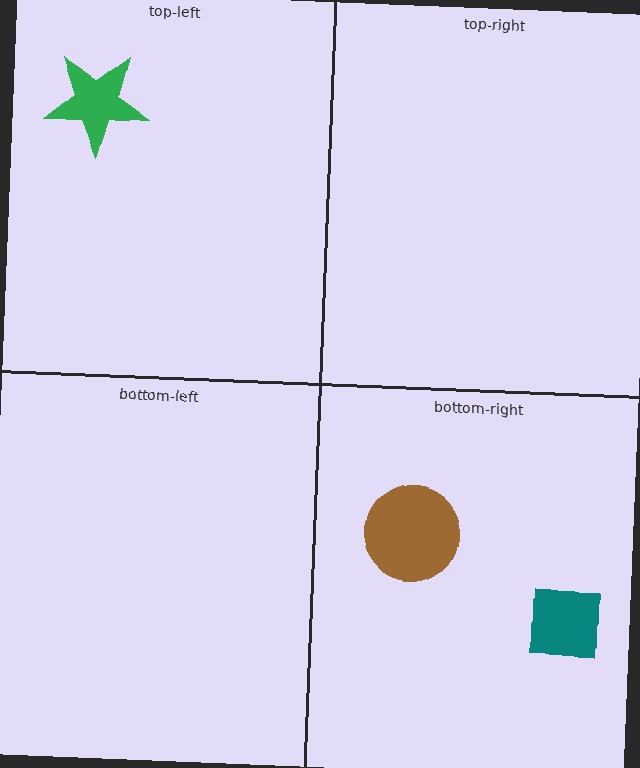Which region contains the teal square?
The bottom-right region.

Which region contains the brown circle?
The bottom-right region.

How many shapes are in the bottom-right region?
2.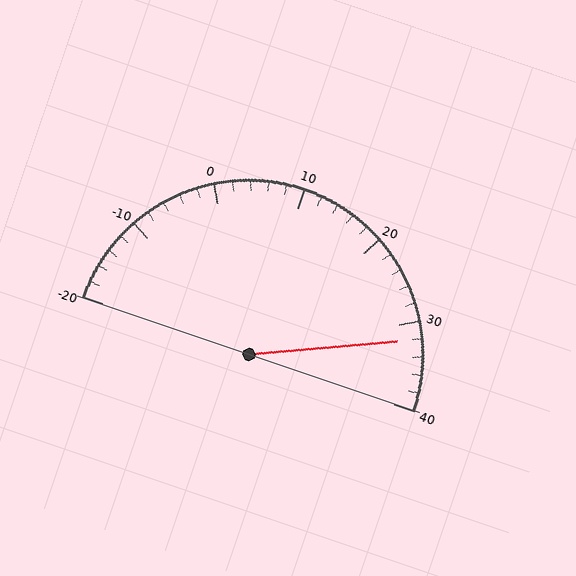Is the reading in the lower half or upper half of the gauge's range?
The reading is in the upper half of the range (-20 to 40).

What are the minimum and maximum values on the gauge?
The gauge ranges from -20 to 40.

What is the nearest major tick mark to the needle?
The nearest major tick mark is 30.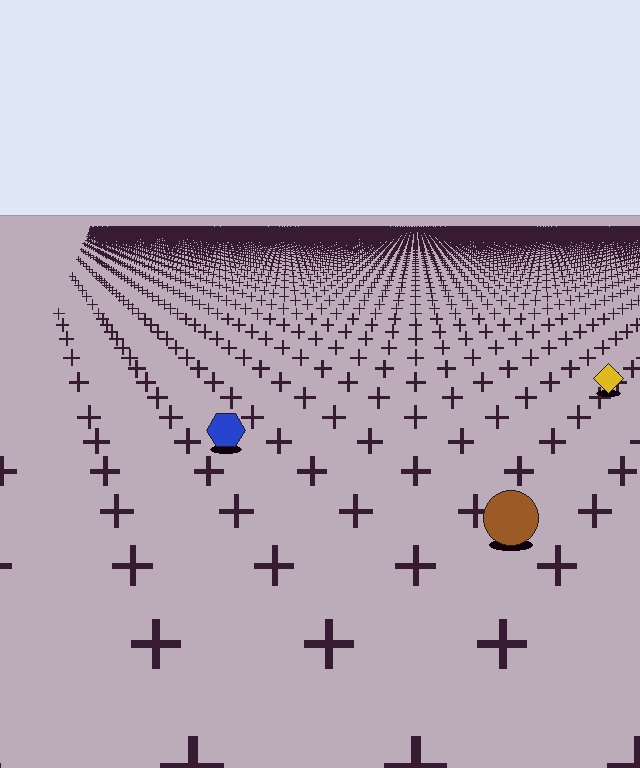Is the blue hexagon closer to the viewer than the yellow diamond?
Yes. The blue hexagon is closer — you can tell from the texture gradient: the ground texture is coarser near it.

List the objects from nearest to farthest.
From nearest to farthest: the brown circle, the blue hexagon, the yellow diamond.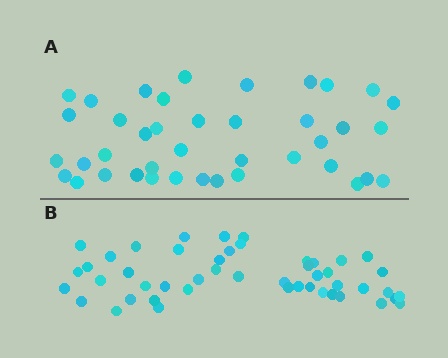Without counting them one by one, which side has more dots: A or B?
Region B (the bottom region) has more dots.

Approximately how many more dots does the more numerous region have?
Region B has roughly 8 or so more dots than region A.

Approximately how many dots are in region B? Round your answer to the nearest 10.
About 50 dots. (The exact count is 48, which rounds to 50.)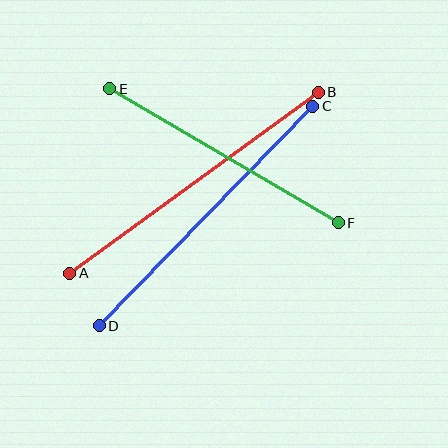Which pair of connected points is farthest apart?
Points A and B are farthest apart.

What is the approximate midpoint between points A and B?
The midpoint is at approximately (194, 183) pixels.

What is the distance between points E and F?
The distance is approximately 265 pixels.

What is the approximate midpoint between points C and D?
The midpoint is at approximately (206, 216) pixels.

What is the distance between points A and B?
The distance is approximately 308 pixels.